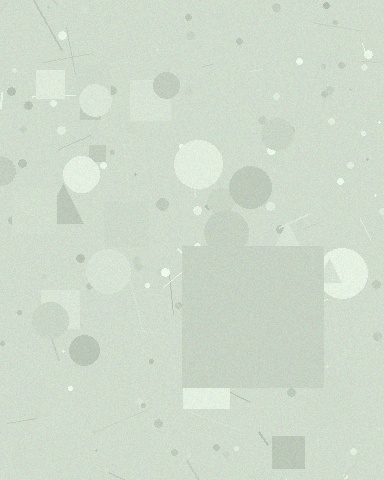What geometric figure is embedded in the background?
A square is embedded in the background.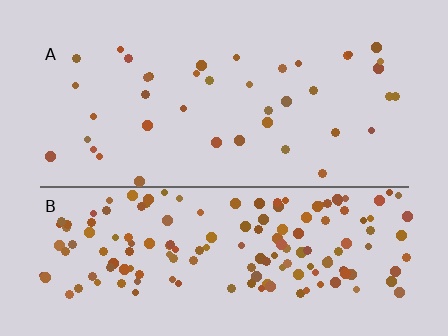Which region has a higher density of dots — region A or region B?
B (the bottom).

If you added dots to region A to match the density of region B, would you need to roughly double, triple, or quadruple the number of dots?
Approximately quadruple.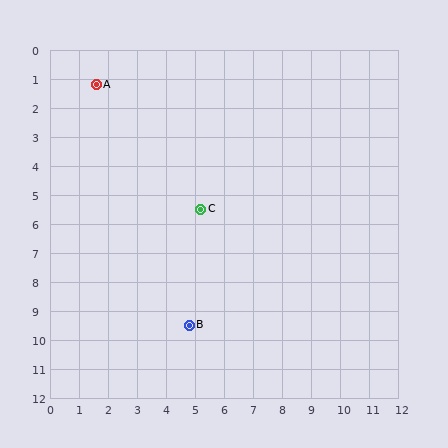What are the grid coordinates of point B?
Point B is at approximately (4.8, 9.5).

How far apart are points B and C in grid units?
Points B and C are about 4.0 grid units apart.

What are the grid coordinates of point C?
Point C is at approximately (5.2, 5.5).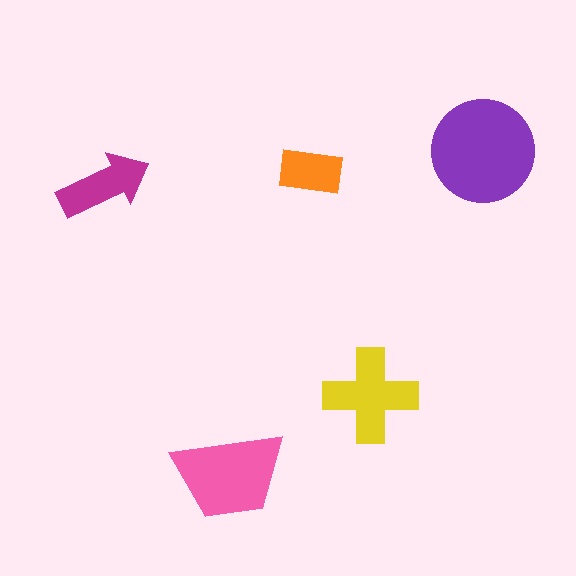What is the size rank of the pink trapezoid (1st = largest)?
2nd.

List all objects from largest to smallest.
The purple circle, the pink trapezoid, the yellow cross, the magenta arrow, the orange rectangle.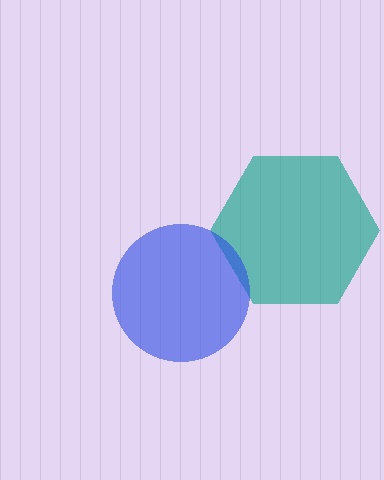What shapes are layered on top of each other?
The layered shapes are: a teal hexagon, a blue circle.